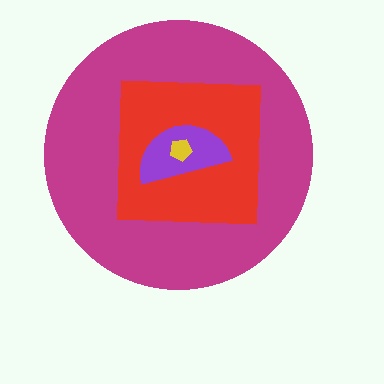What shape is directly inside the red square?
The purple semicircle.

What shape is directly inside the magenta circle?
The red square.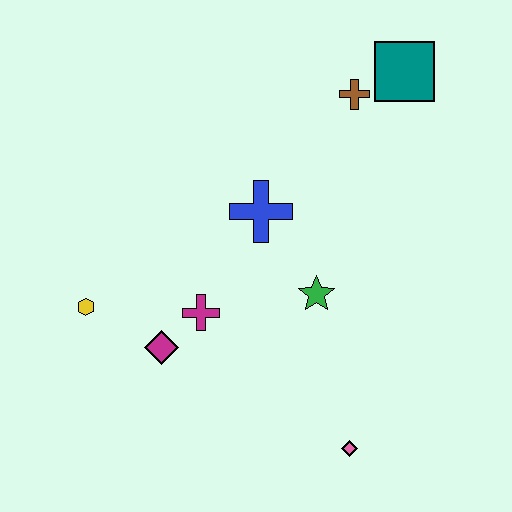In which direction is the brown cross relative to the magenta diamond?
The brown cross is above the magenta diamond.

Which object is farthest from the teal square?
The yellow hexagon is farthest from the teal square.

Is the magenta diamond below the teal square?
Yes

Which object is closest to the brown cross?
The teal square is closest to the brown cross.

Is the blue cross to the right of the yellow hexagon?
Yes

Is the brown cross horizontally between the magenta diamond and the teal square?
Yes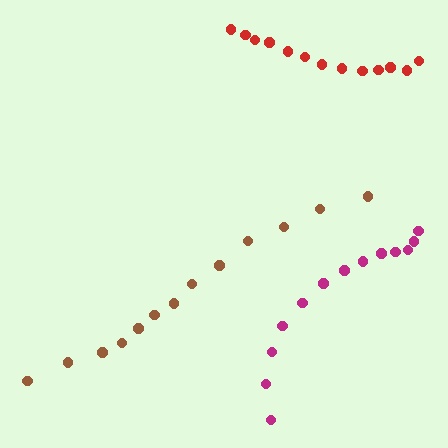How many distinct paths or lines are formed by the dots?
There are 3 distinct paths.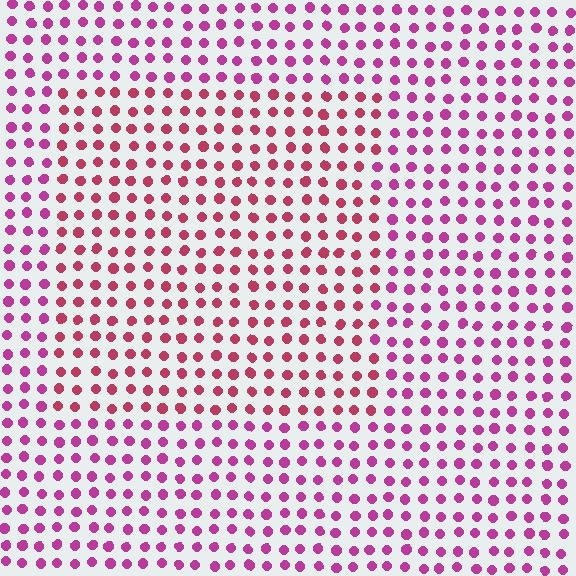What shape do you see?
I see a rectangle.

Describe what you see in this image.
The image is filled with small magenta elements in a uniform arrangement. A rectangle-shaped region is visible where the elements are tinted to a slightly different hue, forming a subtle color boundary.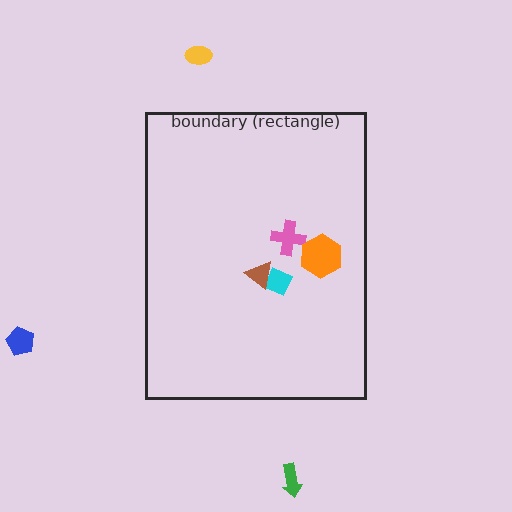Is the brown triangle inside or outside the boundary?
Inside.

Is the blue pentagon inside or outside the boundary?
Outside.